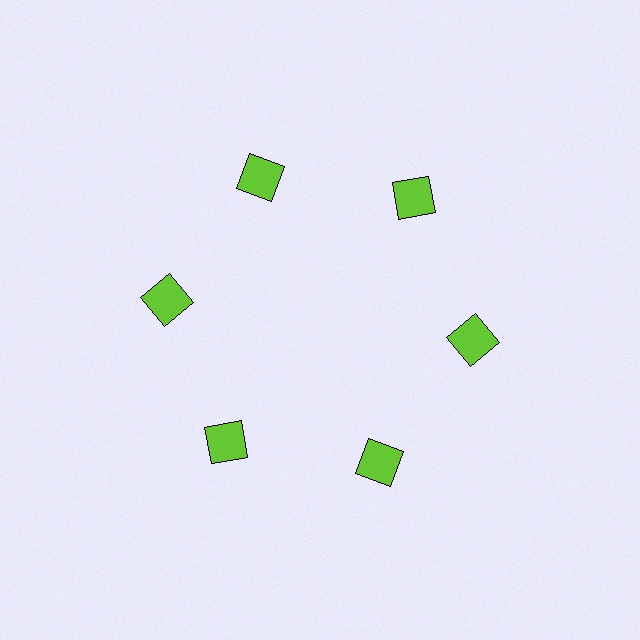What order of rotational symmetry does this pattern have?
This pattern has 6-fold rotational symmetry.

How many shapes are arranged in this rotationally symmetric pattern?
There are 6 shapes, arranged in 6 groups of 1.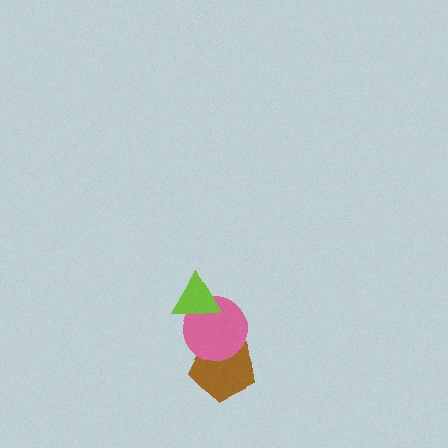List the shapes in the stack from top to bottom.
From top to bottom: the lime triangle, the pink circle, the brown pentagon.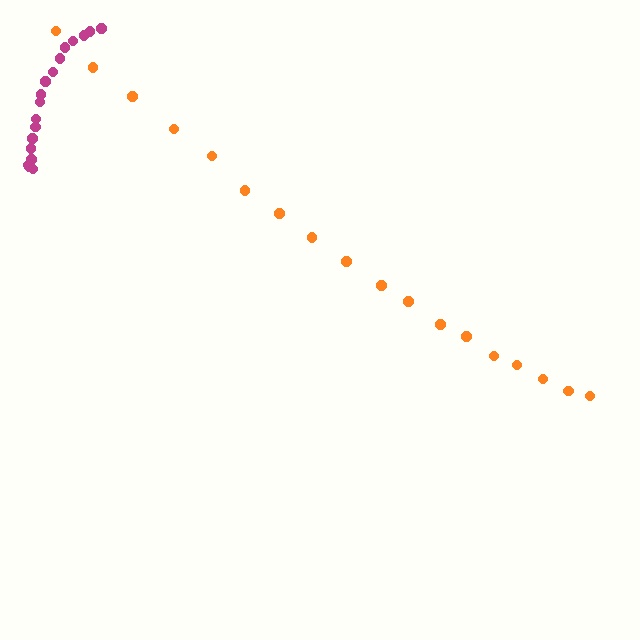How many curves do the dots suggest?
There are 2 distinct paths.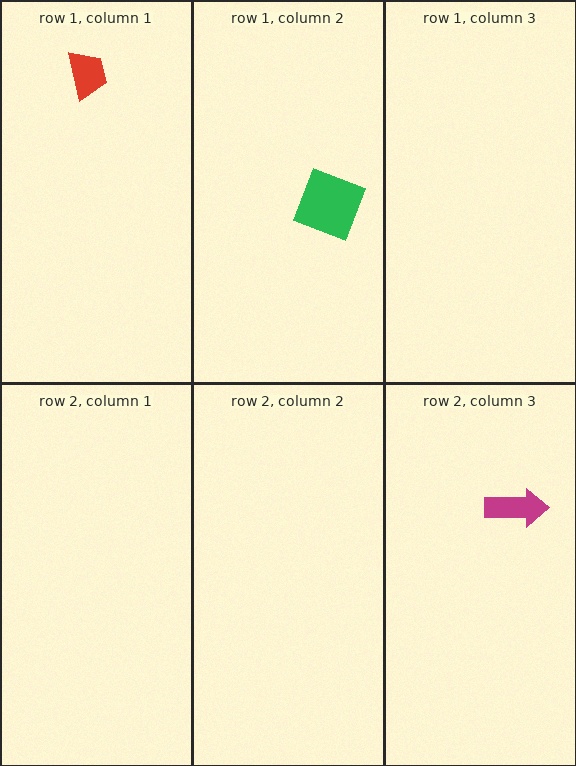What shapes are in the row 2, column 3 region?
The magenta arrow.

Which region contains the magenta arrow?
The row 2, column 3 region.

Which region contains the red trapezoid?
The row 1, column 1 region.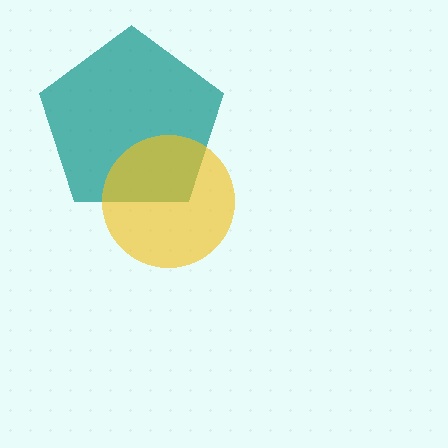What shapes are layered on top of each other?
The layered shapes are: a teal pentagon, a yellow circle.